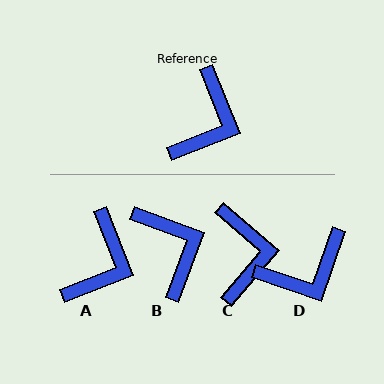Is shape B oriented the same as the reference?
No, it is off by about 48 degrees.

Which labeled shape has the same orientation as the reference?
A.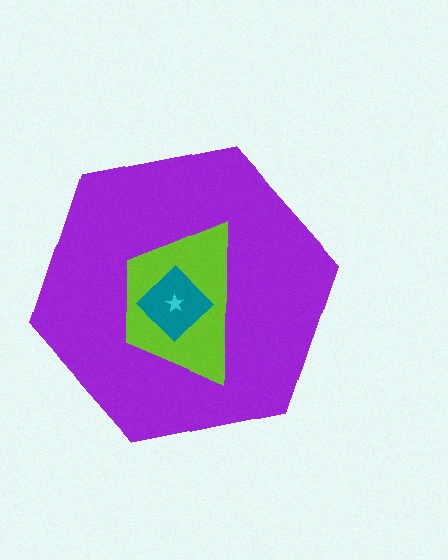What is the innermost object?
The cyan star.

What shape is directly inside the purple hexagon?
The lime trapezoid.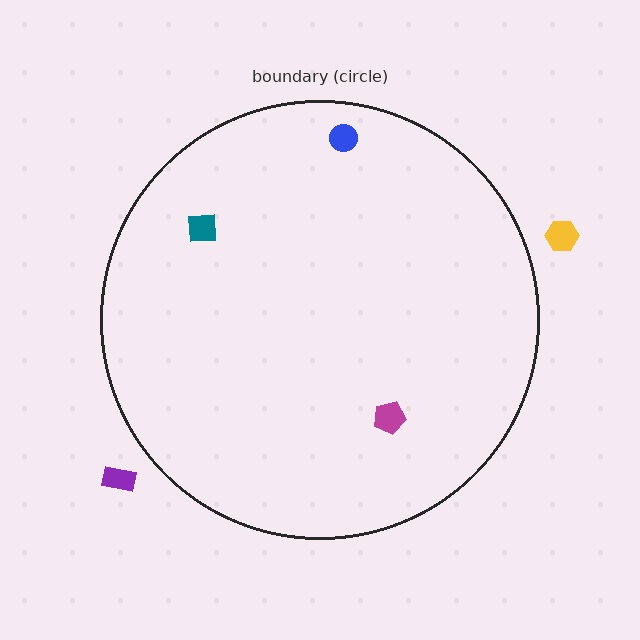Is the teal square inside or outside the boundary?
Inside.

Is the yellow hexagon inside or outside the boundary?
Outside.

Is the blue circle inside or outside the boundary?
Inside.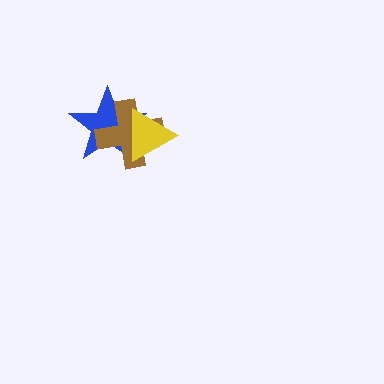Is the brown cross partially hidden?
Yes, it is partially covered by another shape.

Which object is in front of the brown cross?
The yellow triangle is in front of the brown cross.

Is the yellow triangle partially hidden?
No, no other shape covers it.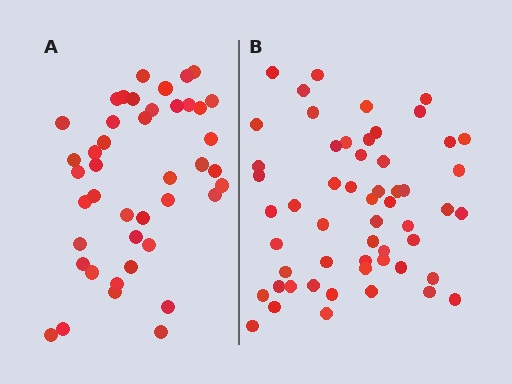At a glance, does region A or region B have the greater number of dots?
Region B (the right region) has more dots.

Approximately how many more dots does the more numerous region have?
Region B has roughly 12 or so more dots than region A.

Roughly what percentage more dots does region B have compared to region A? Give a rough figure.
About 30% more.